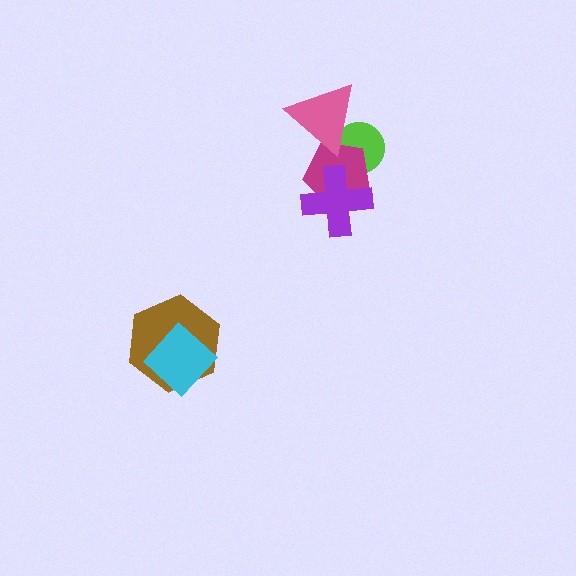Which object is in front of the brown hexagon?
The cyan diamond is in front of the brown hexagon.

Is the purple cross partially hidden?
No, no other shape covers it.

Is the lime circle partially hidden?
Yes, it is partially covered by another shape.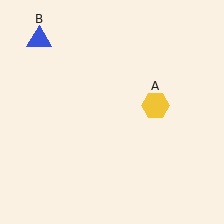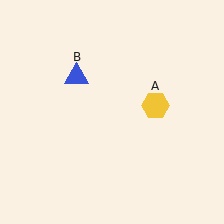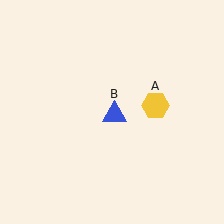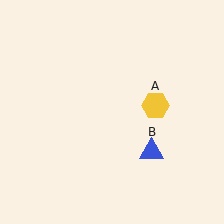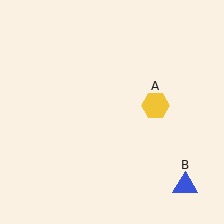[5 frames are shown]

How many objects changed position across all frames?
1 object changed position: blue triangle (object B).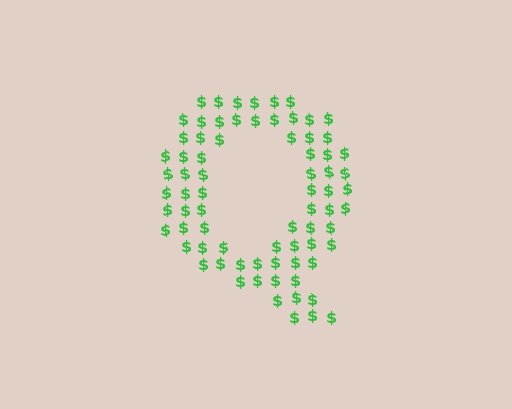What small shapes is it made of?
It is made of small dollar signs.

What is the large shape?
The large shape is the letter Q.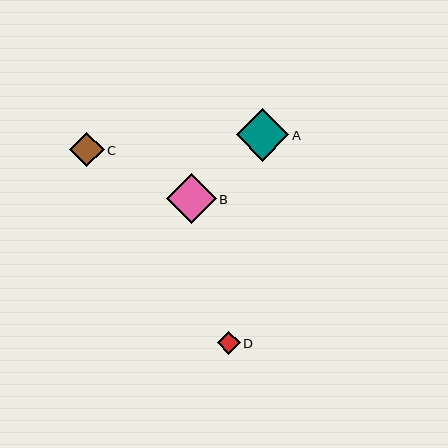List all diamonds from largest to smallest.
From largest to smallest: A, B, C, D.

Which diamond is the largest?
Diamond A is the largest with a size of approximately 52 pixels.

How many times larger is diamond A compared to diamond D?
Diamond A is approximately 2.3 times the size of diamond D.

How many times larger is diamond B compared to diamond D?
Diamond B is approximately 2.2 times the size of diamond D.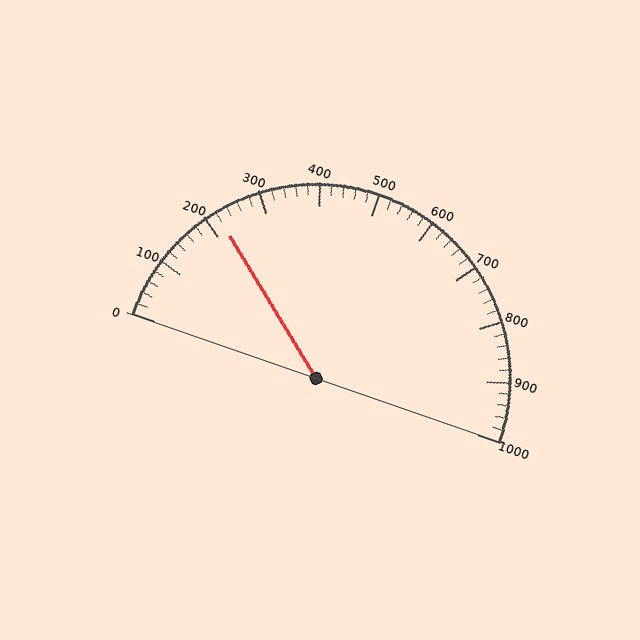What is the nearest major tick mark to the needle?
The nearest major tick mark is 200.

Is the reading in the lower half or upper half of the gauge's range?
The reading is in the lower half of the range (0 to 1000).